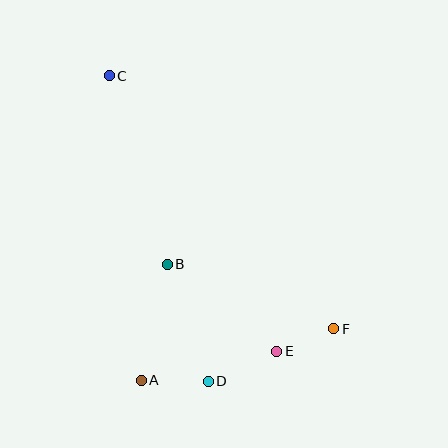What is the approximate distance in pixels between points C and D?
The distance between C and D is approximately 321 pixels.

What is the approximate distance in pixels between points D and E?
The distance between D and E is approximately 75 pixels.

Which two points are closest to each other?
Points E and F are closest to each other.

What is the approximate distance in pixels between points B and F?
The distance between B and F is approximately 179 pixels.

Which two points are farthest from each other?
Points C and F are farthest from each other.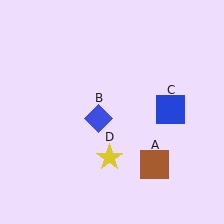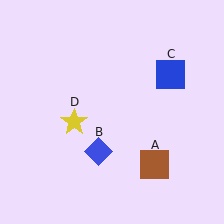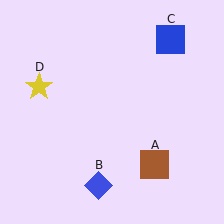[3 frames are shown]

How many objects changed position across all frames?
3 objects changed position: blue diamond (object B), blue square (object C), yellow star (object D).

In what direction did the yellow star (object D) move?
The yellow star (object D) moved up and to the left.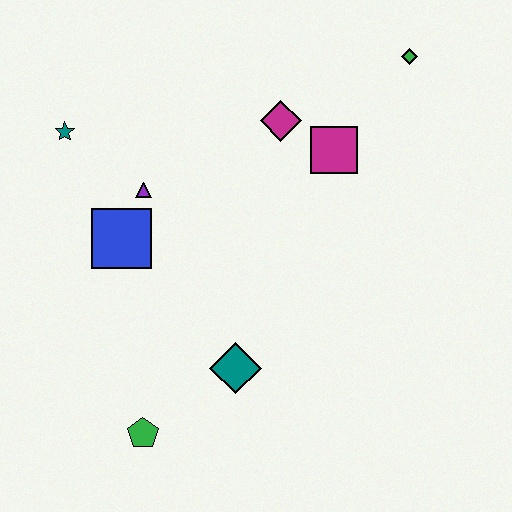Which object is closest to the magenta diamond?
The magenta square is closest to the magenta diamond.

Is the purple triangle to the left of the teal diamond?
Yes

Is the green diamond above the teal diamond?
Yes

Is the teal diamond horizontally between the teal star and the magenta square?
Yes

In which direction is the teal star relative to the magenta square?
The teal star is to the left of the magenta square.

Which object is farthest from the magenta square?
The green pentagon is farthest from the magenta square.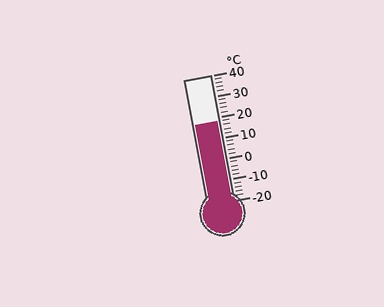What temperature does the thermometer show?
The thermometer shows approximately 18°C.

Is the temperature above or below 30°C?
The temperature is below 30°C.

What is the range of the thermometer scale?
The thermometer scale ranges from -20°C to 40°C.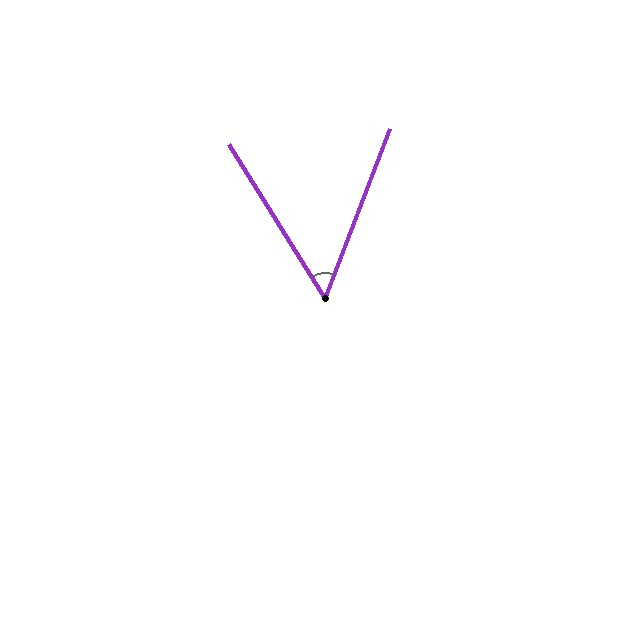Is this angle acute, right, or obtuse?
It is acute.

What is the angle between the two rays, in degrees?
Approximately 53 degrees.